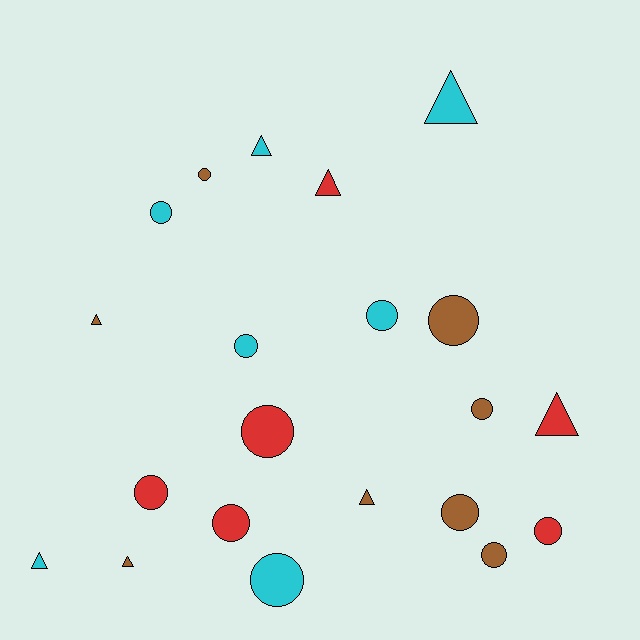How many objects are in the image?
There are 21 objects.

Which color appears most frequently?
Brown, with 8 objects.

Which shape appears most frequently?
Circle, with 13 objects.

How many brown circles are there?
There are 5 brown circles.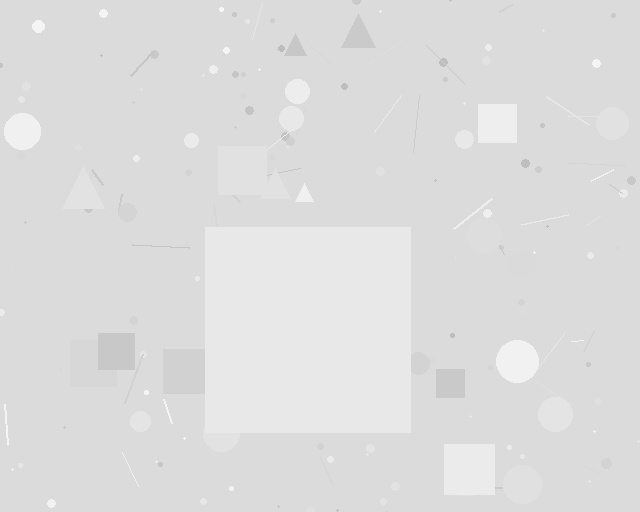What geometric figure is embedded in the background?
A square is embedded in the background.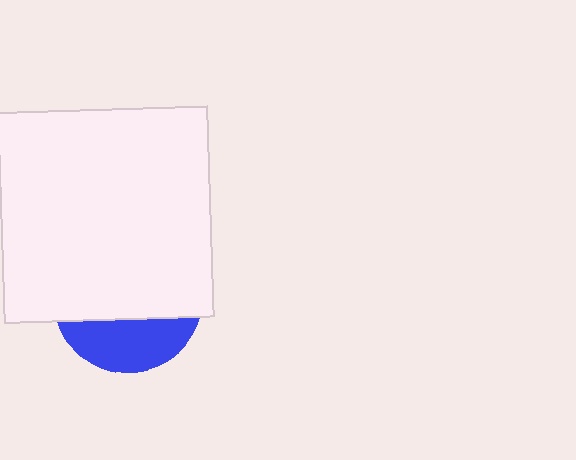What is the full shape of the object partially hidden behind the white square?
The partially hidden object is a blue circle.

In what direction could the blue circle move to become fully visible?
The blue circle could move down. That would shift it out from behind the white square entirely.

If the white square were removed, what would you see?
You would see the complete blue circle.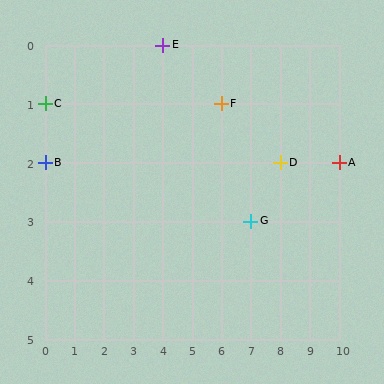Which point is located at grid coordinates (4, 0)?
Point E is at (4, 0).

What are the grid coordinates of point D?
Point D is at grid coordinates (8, 2).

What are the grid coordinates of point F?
Point F is at grid coordinates (6, 1).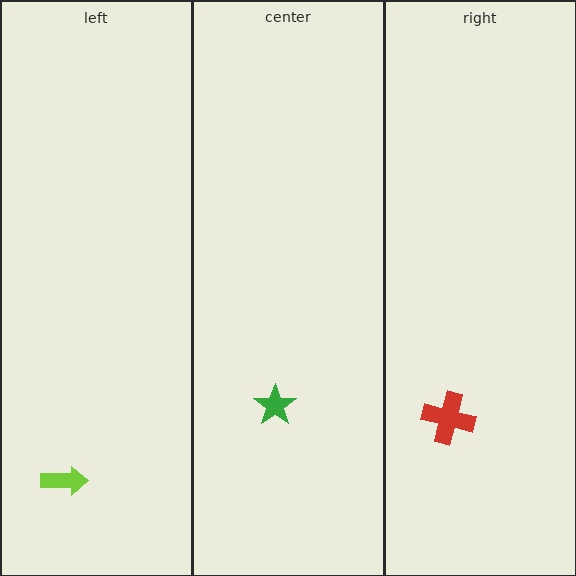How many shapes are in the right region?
1.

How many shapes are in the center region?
1.